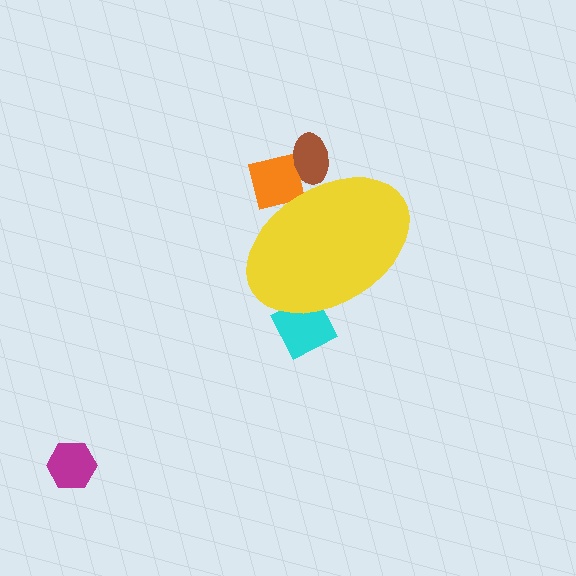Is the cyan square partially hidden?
Yes, the cyan square is partially hidden behind the yellow ellipse.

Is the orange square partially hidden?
Yes, the orange square is partially hidden behind the yellow ellipse.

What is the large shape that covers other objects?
A yellow ellipse.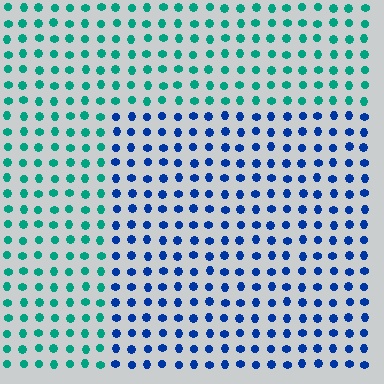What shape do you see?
I see a rectangle.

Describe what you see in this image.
The image is filled with small teal elements in a uniform arrangement. A rectangle-shaped region is visible where the elements are tinted to a slightly different hue, forming a subtle color boundary.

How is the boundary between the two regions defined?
The boundary is defined purely by a slight shift in hue (about 54 degrees). Spacing, size, and orientation are identical on both sides.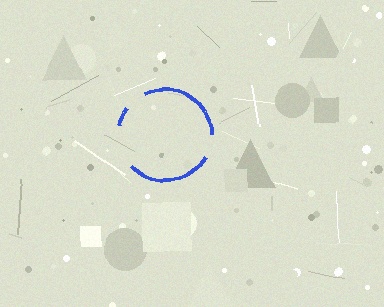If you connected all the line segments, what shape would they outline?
They would outline a circle.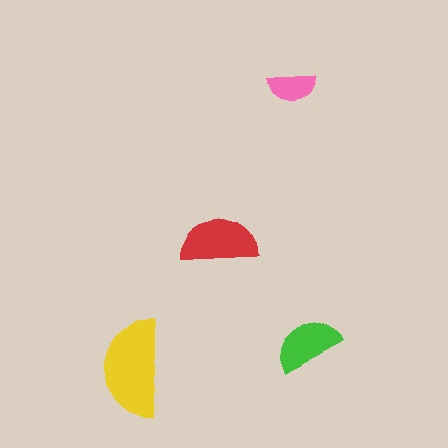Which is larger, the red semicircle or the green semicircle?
The red one.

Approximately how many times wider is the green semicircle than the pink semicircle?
About 1.5 times wider.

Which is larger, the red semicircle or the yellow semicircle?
The yellow one.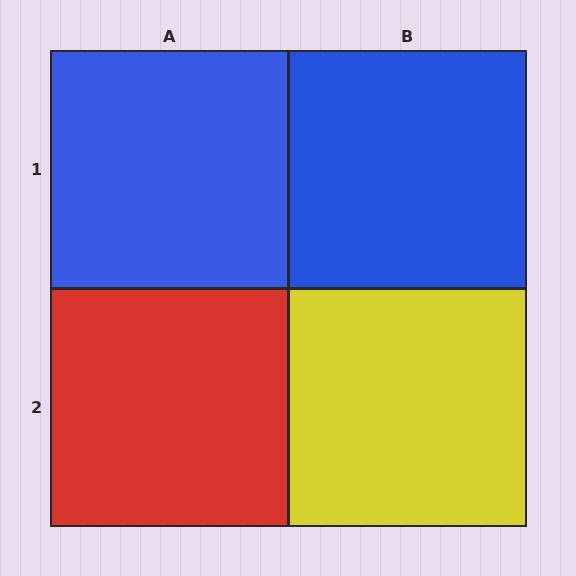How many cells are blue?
2 cells are blue.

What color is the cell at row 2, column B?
Yellow.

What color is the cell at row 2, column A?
Red.